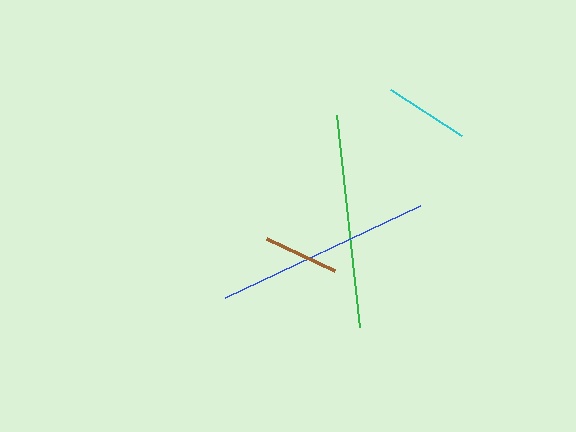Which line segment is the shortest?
The brown line is the shortest at approximately 75 pixels.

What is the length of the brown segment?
The brown segment is approximately 75 pixels long.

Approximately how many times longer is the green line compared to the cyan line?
The green line is approximately 2.5 times the length of the cyan line.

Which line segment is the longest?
The blue line is the longest at approximately 216 pixels.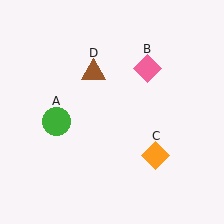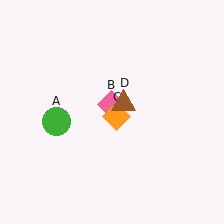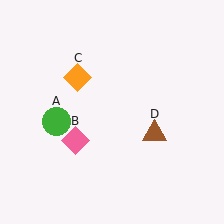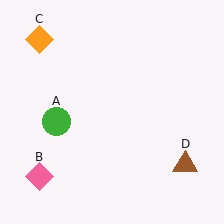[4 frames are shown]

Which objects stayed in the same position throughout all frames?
Green circle (object A) remained stationary.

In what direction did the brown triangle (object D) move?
The brown triangle (object D) moved down and to the right.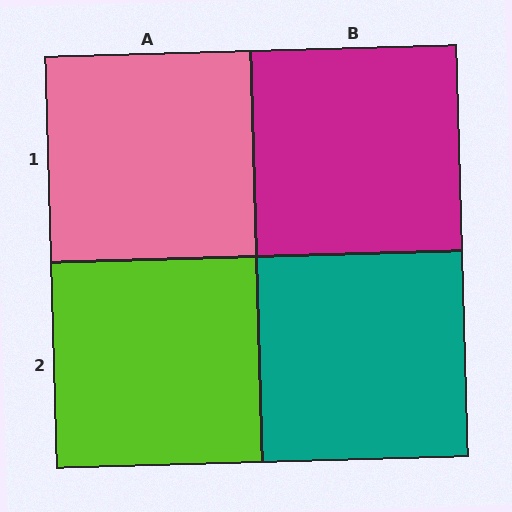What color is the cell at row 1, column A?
Pink.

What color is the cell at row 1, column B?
Magenta.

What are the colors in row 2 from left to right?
Lime, teal.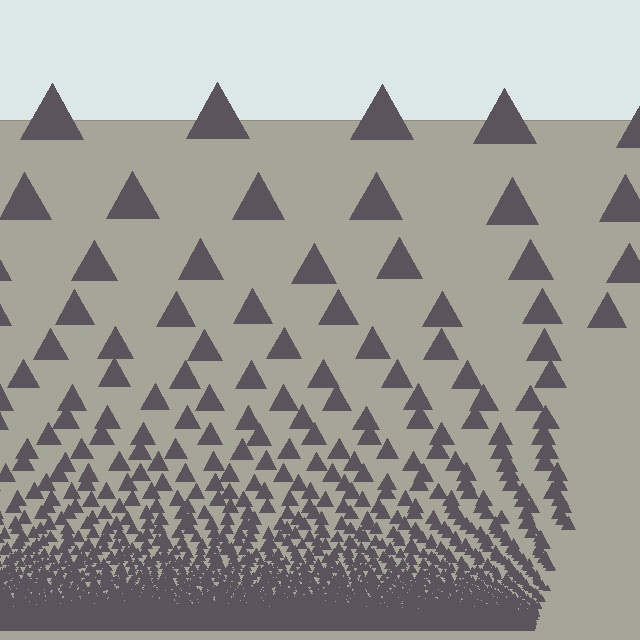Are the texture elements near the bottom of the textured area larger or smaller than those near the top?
Smaller. The gradient is inverted — elements near the bottom are smaller and denser.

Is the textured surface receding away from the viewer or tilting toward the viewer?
The surface appears to tilt toward the viewer. Texture elements get larger and sparser toward the top.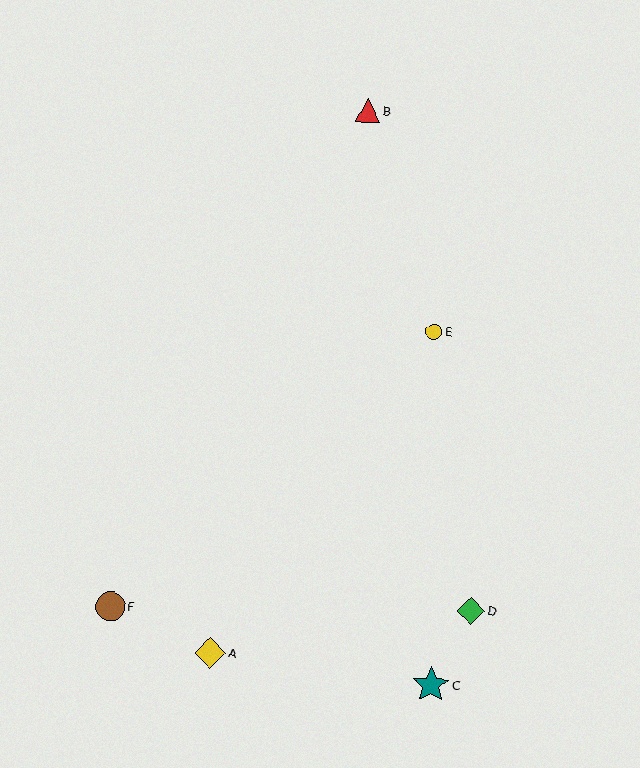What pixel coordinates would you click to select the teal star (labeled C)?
Click at (431, 685) to select the teal star C.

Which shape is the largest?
The teal star (labeled C) is the largest.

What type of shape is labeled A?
Shape A is a yellow diamond.